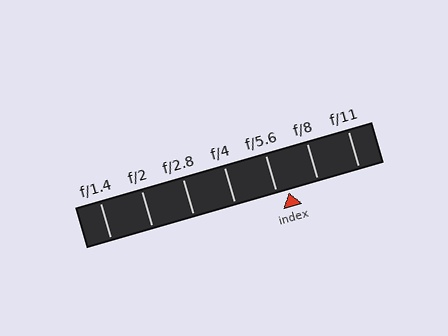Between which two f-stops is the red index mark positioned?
The index mark is between f/5.6 and f/8.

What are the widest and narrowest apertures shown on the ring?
The widest aperture shown is f/1.4 and the narrowest is f/11.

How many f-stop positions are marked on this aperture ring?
There are 7 f-stop positions marked.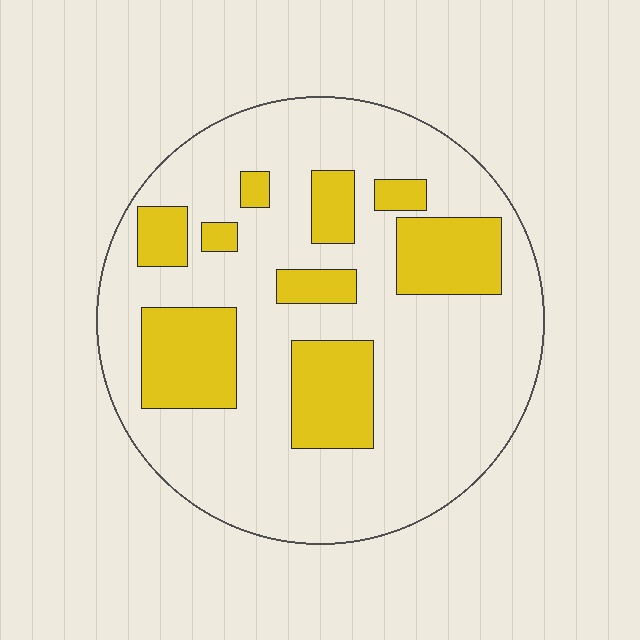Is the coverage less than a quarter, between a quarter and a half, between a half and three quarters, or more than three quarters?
Between a quarter and a half.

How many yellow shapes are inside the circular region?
9.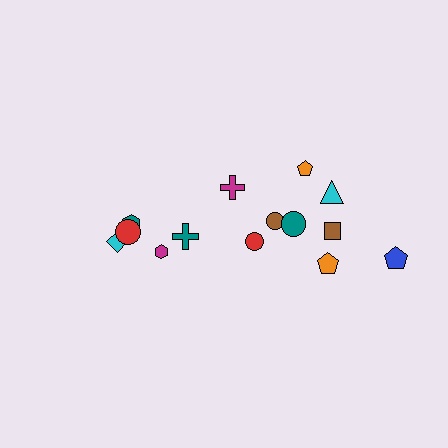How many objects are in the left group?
There are 6 objects.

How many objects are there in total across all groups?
There are 14 objects.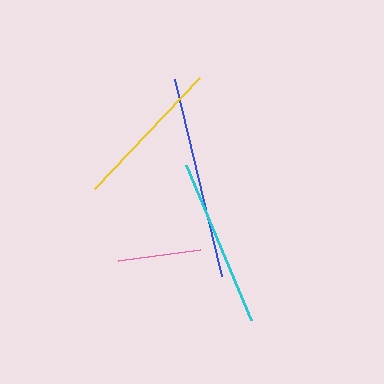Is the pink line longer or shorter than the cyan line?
The cyan line is longer than the pink line.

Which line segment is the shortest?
The pink line is the shortest at approximately 83 pixels.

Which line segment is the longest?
The blue line is the longest at approximately 202 pixels.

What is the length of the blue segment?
The blue segment is approximately 202 pixels long.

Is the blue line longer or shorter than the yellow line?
The blue line is longer than the yellow line.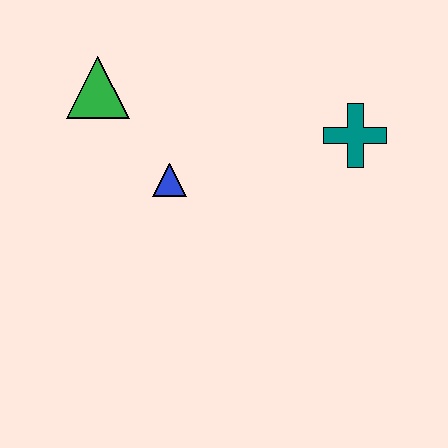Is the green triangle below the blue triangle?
No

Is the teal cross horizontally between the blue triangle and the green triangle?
No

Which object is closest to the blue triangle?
The green triangle is closest to the blue triangle.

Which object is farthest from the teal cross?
The green triangle is farthest from the teal cross.